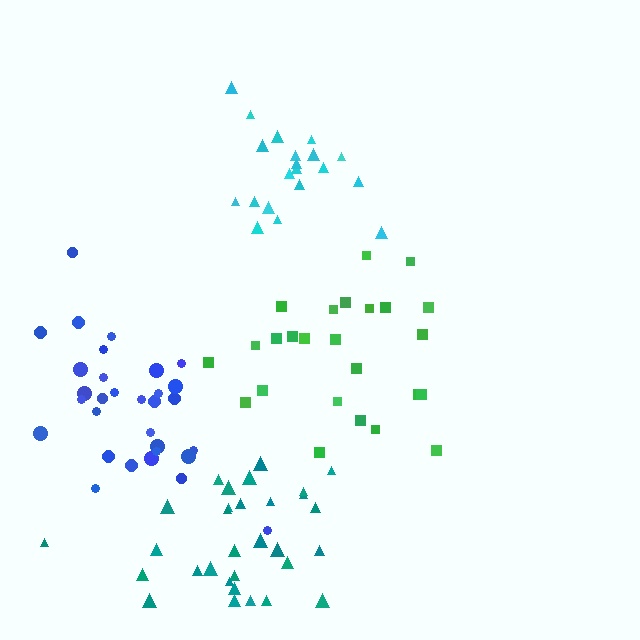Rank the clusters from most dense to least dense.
blue, cyan, teal, green.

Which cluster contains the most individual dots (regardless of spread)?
Blue (31).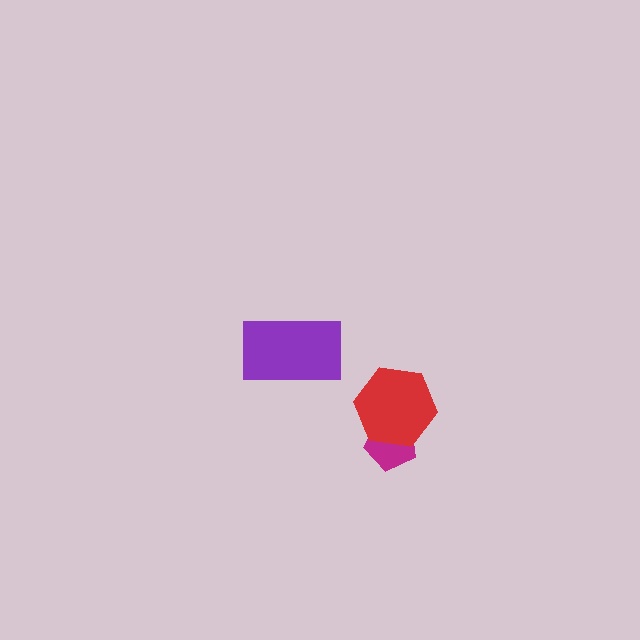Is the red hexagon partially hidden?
No, no other shape covers it.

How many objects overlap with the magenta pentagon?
1 object overlaps with the magenta pentagon.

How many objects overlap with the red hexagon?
1 object overlaps with the red hexagon.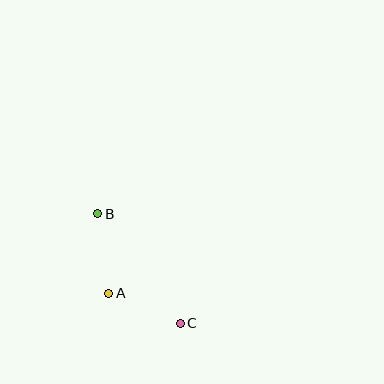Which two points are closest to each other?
Points A and C are closest to each other.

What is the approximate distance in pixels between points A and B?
The distance between A and B is approximately 80 pixels.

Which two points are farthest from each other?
Points B and C are farthest from each other.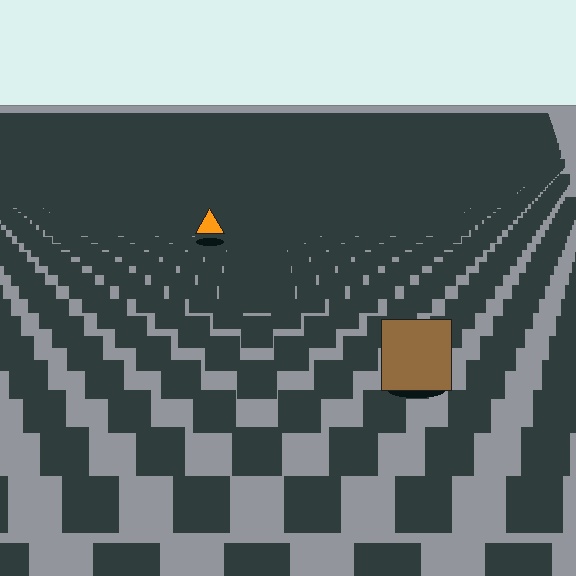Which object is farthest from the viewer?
The orange triangle is farthest from the viewer. It appears smaller and the ground texture around it is denser.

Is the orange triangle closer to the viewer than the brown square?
No. The brown square is closer — you can tell from the texture gradient: the ground texture is coarser near it.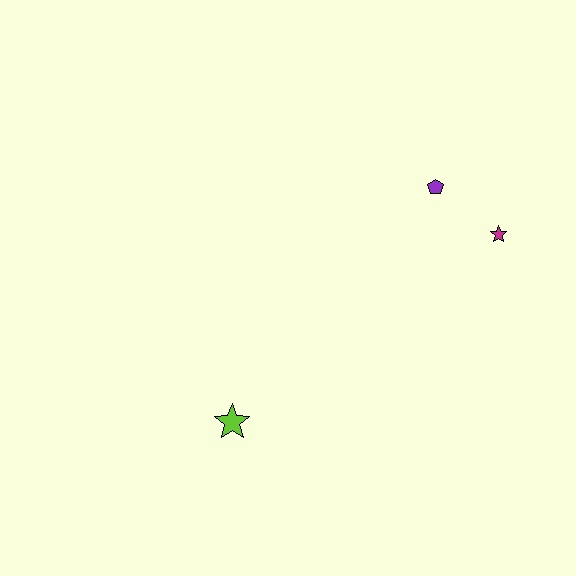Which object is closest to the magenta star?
The purple pentagon is closest to the magenta star.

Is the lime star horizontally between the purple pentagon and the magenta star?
No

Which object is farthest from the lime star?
The magenta star is farthest from the lime star.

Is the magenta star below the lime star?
No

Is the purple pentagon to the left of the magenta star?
Yes